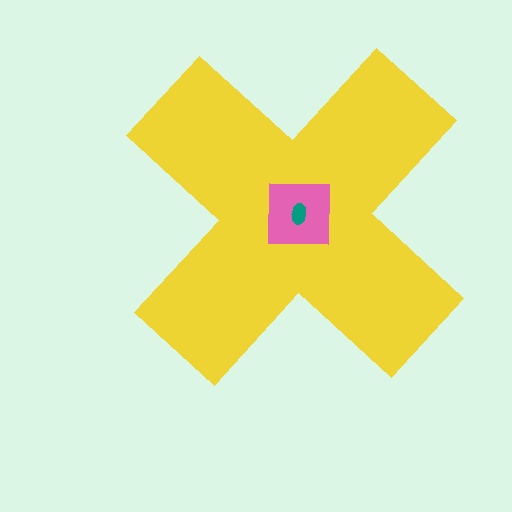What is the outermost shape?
The yellow cross.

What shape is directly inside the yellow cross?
The pink square.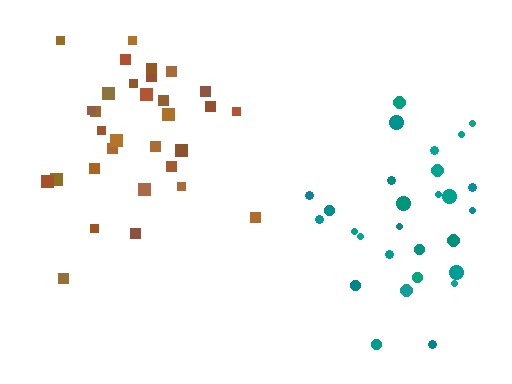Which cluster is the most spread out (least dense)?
Teal.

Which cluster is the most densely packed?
Brown.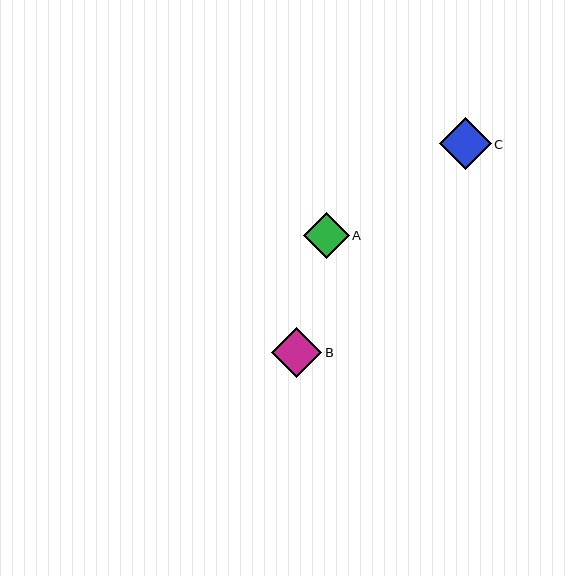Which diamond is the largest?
Diamond C is the largest with a size of approximately 52 pixels.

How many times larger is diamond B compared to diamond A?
Diamond B is approximately 1.1 times the size of diamond A.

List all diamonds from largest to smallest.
From largest to smallest: C, B, A.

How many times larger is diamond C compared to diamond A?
Diamond C is approximately 1.1 times the size of diamond A.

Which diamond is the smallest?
Diamond A is the smallest with a size of approximately 45 pixels.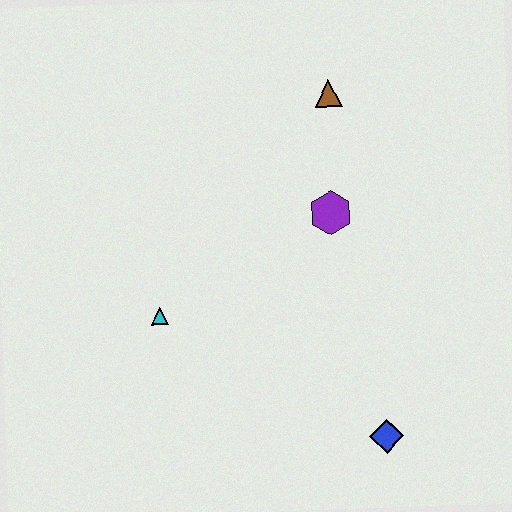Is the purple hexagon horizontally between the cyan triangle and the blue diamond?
Yes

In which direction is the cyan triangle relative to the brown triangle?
The cyan triangle is below the brown triangle.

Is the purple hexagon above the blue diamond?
Yes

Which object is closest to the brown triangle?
The purple hexagon is closest to the brown triangle.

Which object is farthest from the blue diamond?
The brown triangle is farthest from the blue diamond.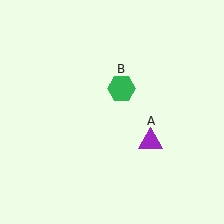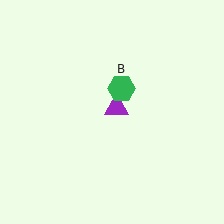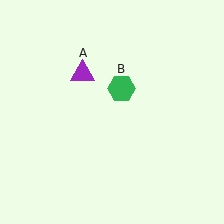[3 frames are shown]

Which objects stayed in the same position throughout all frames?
Green hexagon (object B) remained stationary.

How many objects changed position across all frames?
1 object changed position: purple triangle (object A).